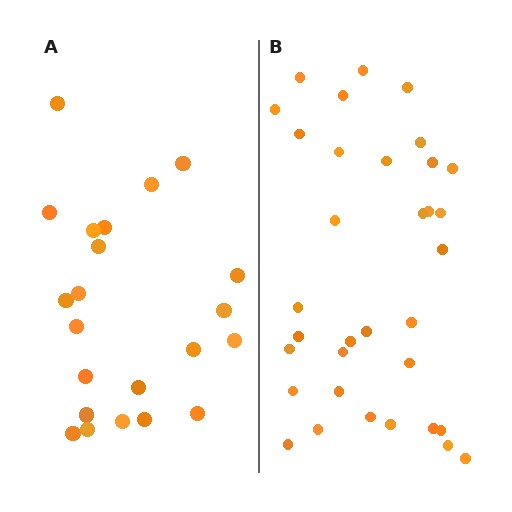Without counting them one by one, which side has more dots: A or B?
Region B (the right region) has more dots.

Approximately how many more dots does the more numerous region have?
Region B has roughly 12 or so more dots than region A.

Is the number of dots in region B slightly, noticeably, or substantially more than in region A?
Region B has substantially more. The ratio is roughly 1.5 to 1.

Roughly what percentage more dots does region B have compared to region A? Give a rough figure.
About 55% more.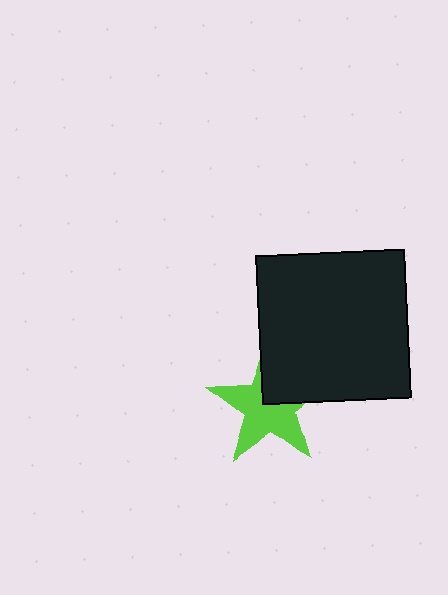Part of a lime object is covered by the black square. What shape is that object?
It is a star.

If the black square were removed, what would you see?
You would see the complete lime star.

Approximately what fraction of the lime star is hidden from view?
Roughly 35% of the lime star is hidden behind the black square.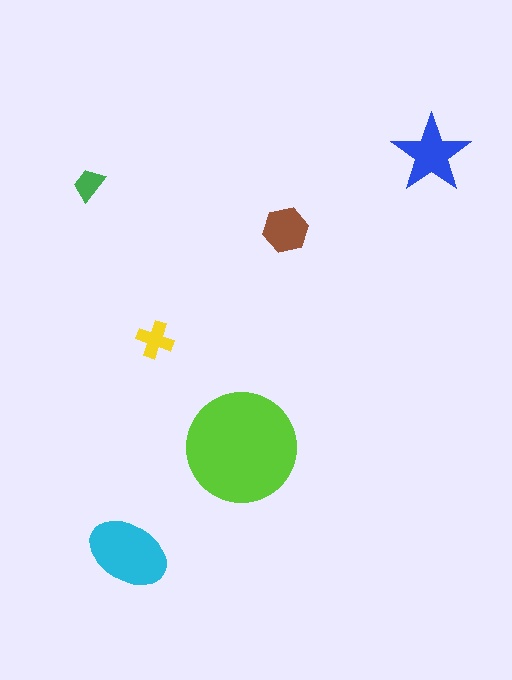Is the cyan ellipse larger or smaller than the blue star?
Larger.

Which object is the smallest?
The green trapezoid.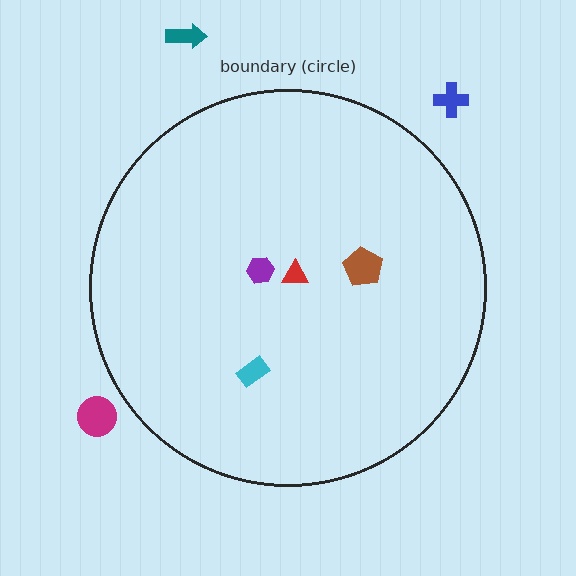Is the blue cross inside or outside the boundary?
Outside.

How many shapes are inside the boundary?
4 inside, 3 outside.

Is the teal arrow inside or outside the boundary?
Outside.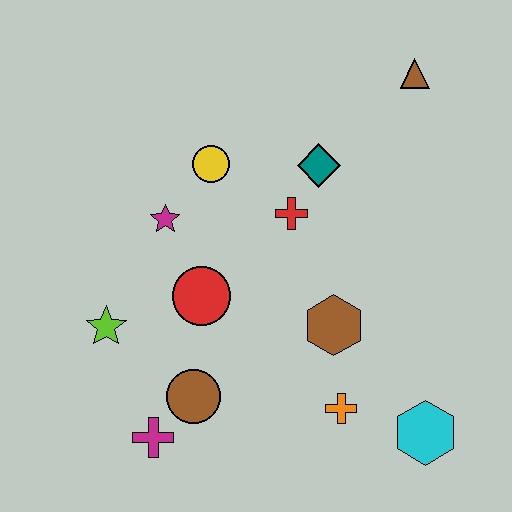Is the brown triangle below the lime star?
No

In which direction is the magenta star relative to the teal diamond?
The magenta star is to the left of the teal diamond.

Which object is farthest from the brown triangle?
The magenta cross is farthest from the brown triangle.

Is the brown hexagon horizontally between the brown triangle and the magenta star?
Yes